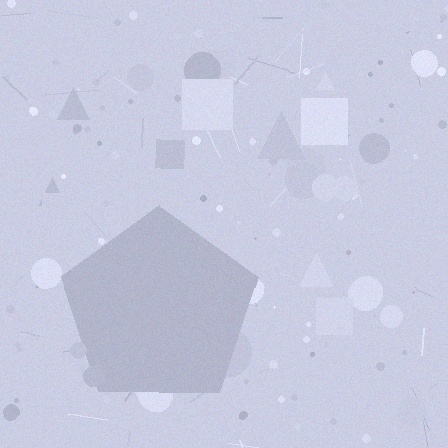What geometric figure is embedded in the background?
A pentagon is embedded in the background.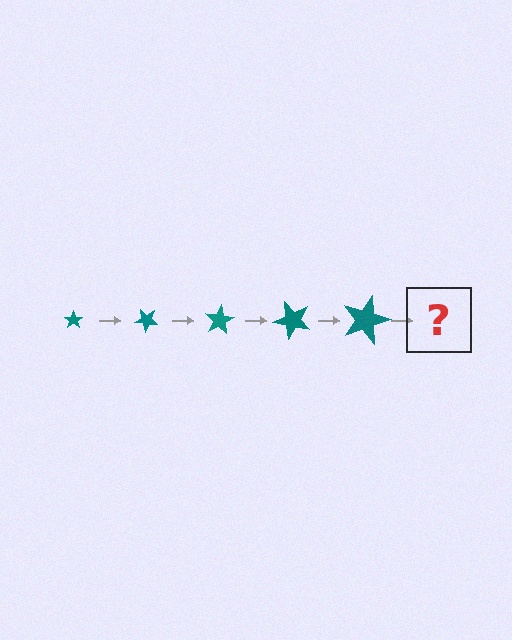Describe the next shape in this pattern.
It should be a star, larger than the previous one and rotated 200 degrees from the start.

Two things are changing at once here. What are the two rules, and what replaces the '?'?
The two rules are that the star grows larger each step and it rotates 40 degrees each step. The '?' should be a star, larger than the previous one and rotated 200 degrees from the start.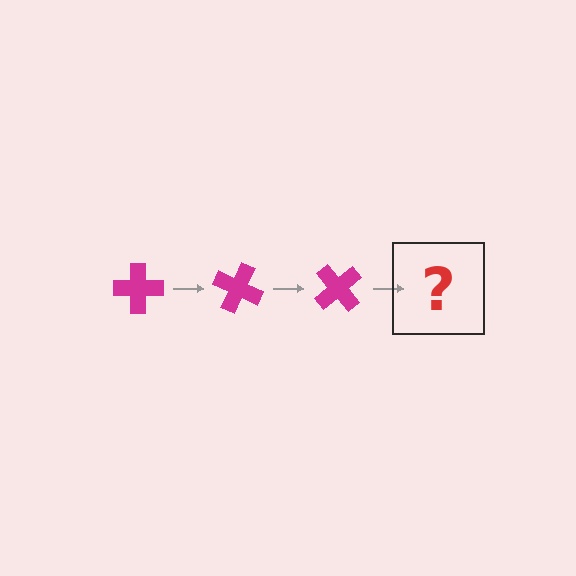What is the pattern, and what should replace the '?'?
The pattern is that the cross rotates 25 degrees each step. The '?' should be a magenta cross rotated 75 degrees.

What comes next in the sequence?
The next element should be a magenta cross rotated 75 degrees.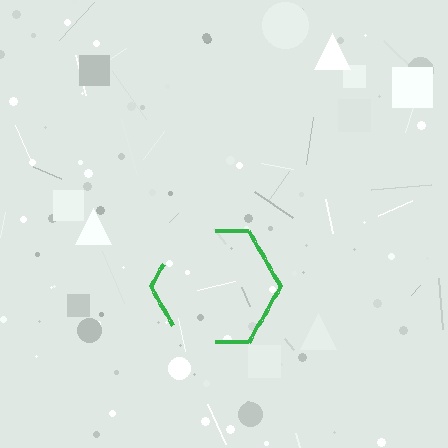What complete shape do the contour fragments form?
The contour fragments form a hexagon.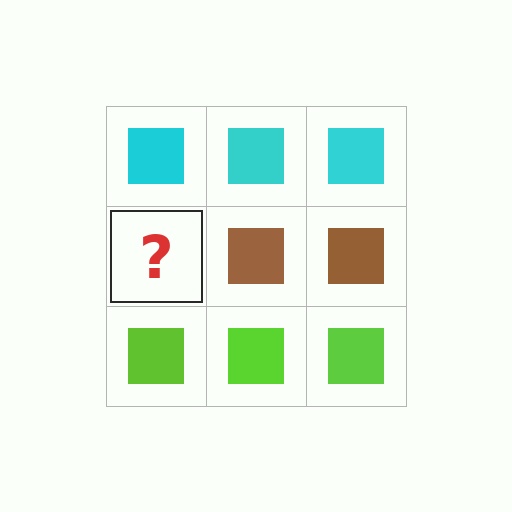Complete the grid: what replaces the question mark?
The question mark should be replaced with a brown square.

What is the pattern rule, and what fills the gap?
The rule is that each row has a consistent color. The gap should be filled with a brown square.